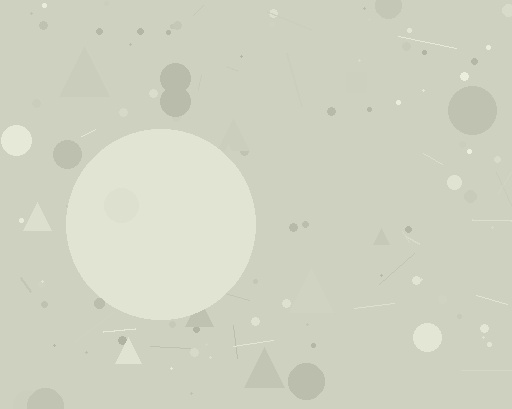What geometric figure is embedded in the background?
A circle is embedded in the background.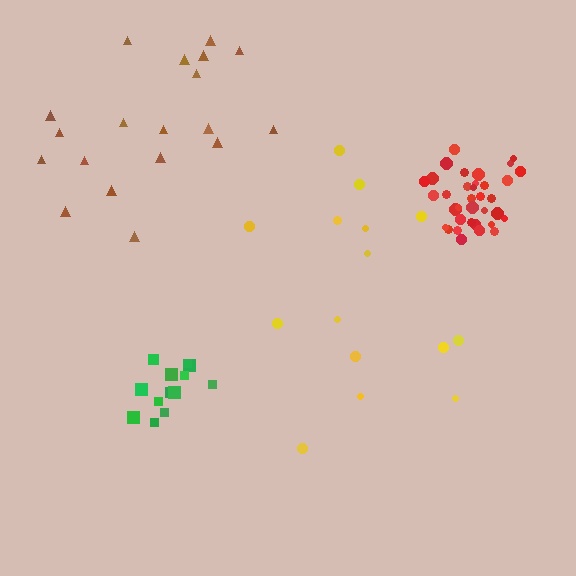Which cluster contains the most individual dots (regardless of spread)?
Red (35).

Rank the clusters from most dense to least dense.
red, green, brown, yellow.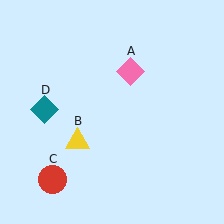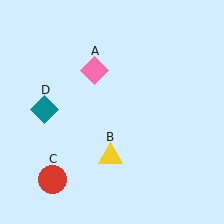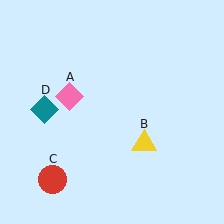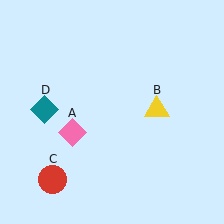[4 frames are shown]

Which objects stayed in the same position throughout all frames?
Red circle (object C) and teal diamond (object D) remained stationary.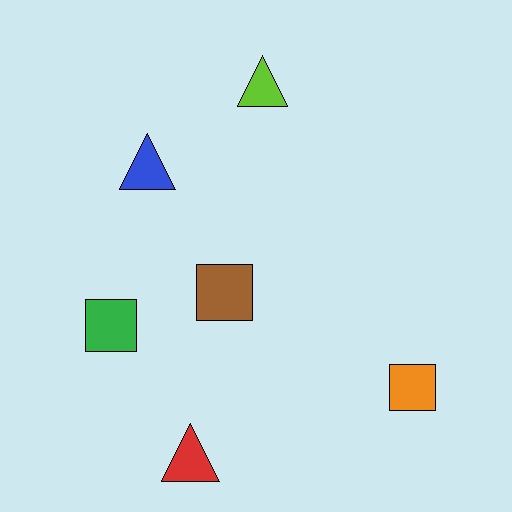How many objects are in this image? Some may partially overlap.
There are 6 objects.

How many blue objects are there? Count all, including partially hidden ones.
There is 1 blue object.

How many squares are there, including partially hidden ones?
There are 3 squares.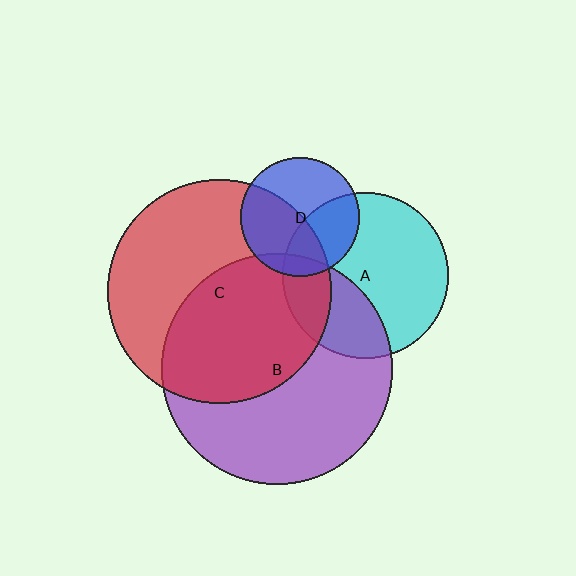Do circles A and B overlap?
Yes.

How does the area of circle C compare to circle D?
Approximately 3.5 times.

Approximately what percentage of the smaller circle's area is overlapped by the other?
Approximately 35%.